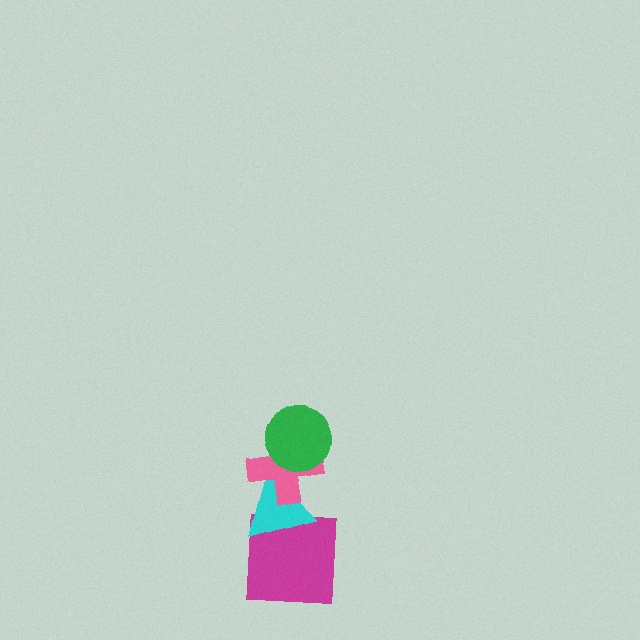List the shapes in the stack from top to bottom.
From top to bottom: the green circle, the pink cross, the cyan triangle, the magenta square.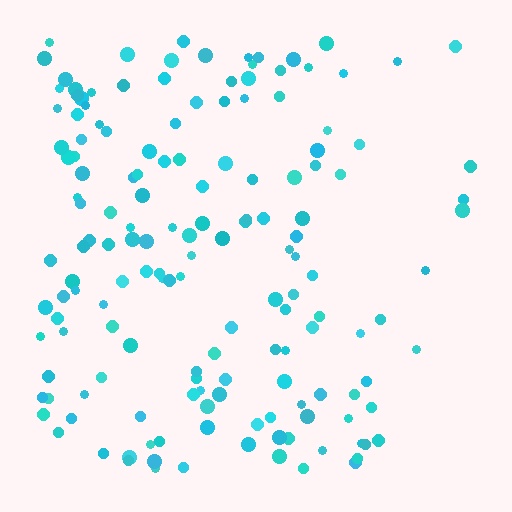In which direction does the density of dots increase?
From right to left, with the left side densest.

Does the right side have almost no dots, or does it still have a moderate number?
Still a moderate number, just noticeably fewer than the left.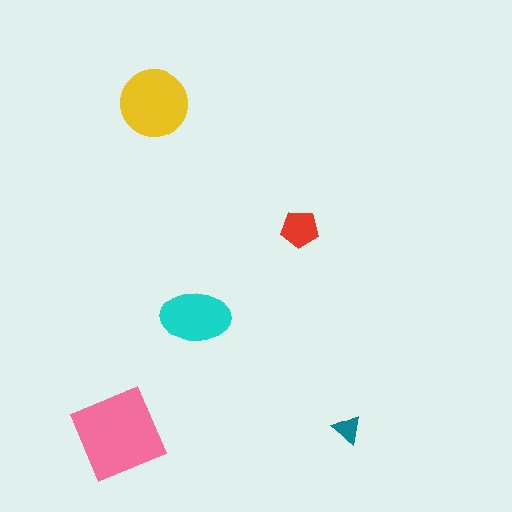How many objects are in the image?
There are 5 objects in the image.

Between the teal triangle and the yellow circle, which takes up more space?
The yellow circle.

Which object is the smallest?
The teal triangle.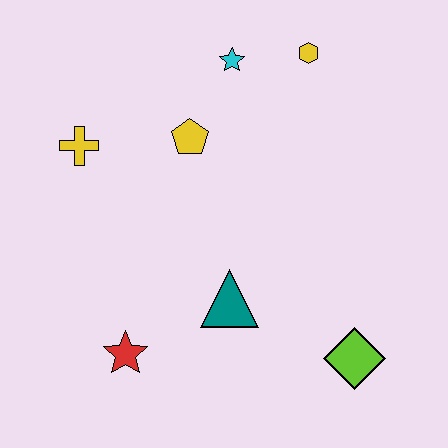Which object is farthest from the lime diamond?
The yellow cross is farthest from the lime diamond.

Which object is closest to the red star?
The teal triangle is closest to the red star.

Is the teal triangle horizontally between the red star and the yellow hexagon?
Yes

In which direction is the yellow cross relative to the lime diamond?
The yellow cross is to the left of the lime diamond.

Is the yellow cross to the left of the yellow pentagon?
Yes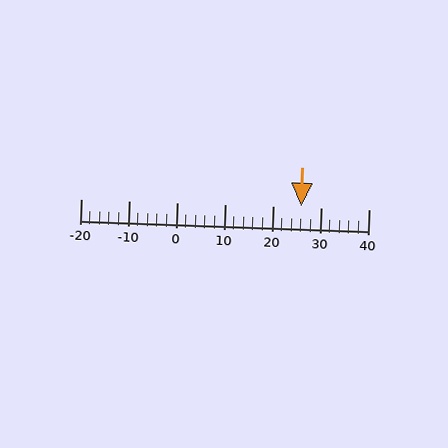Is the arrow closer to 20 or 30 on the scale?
The arrow is closer to 30.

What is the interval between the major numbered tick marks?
The major tick marks are spaced 10 units apart.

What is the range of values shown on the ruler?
The ruler shows values from -20 to 40.